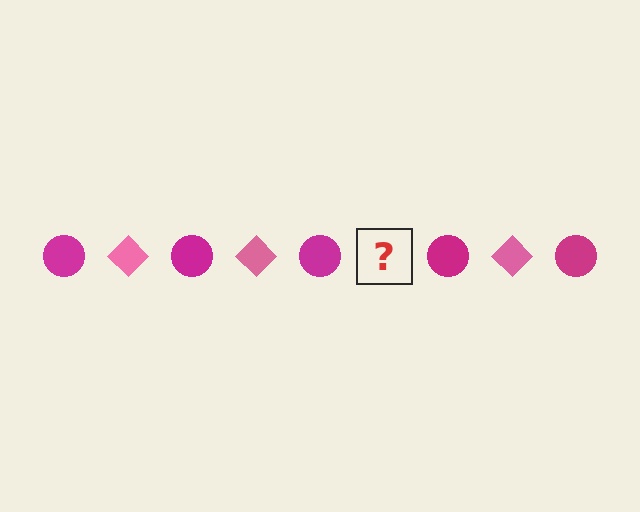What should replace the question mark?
The question mark should be replaced with a pink diamond.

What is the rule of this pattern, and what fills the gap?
The rule is that the pattern alternates between magenta circle and pink diamond. The gap should be filled with a pink diamond.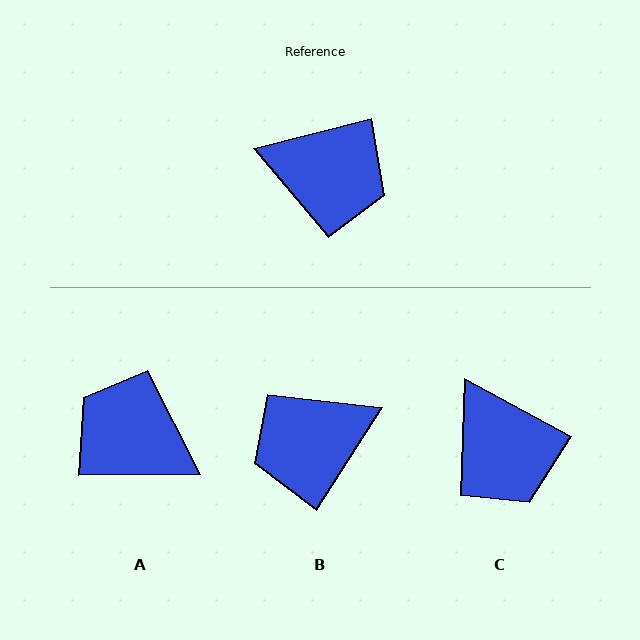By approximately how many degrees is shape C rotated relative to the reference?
Approximately 42 degrees clockwise.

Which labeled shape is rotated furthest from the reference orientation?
A, about 166 degrees away.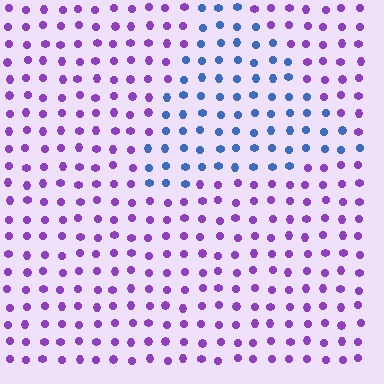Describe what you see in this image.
The image is filled with small purple elements in a uniform arrangement. A triangle-shaped region is visible where the elements are tinted to a slightly different hue, forming a subtle color boundary.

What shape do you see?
I see a triangle.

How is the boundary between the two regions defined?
The boundary is defined purely by a slight shift in hue (about 59 degrees). Spacing, size, and orientation are identical on both sides.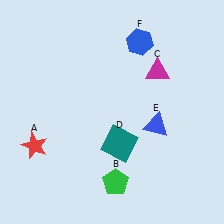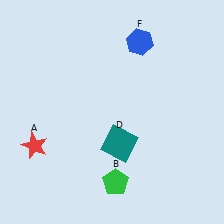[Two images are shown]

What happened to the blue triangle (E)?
The blue triangle (E) was removed in Image 2. It was in the bottom-right area of Image 1.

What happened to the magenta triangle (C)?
The magenta triangle (C) was removed in Image 2. It was in the top-right area of Image 1.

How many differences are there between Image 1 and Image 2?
There are 2 differences between the two images.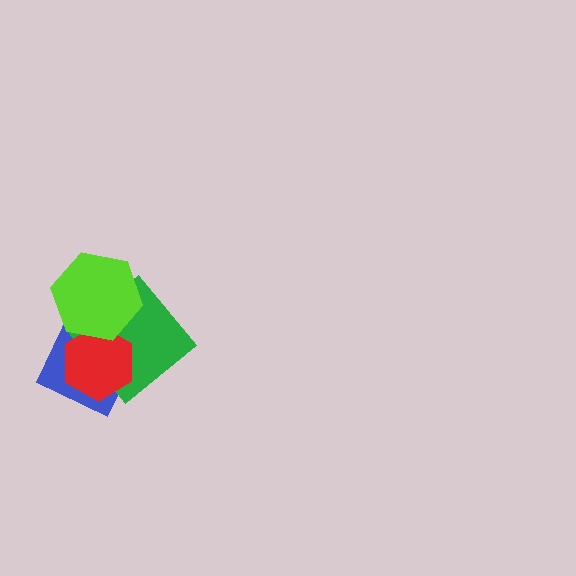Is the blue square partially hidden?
Yes, it is partially covered by another shape.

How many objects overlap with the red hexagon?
3 objects overlap with the red hexagon.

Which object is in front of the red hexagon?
The lime hexagon is in front of the red hexagon.